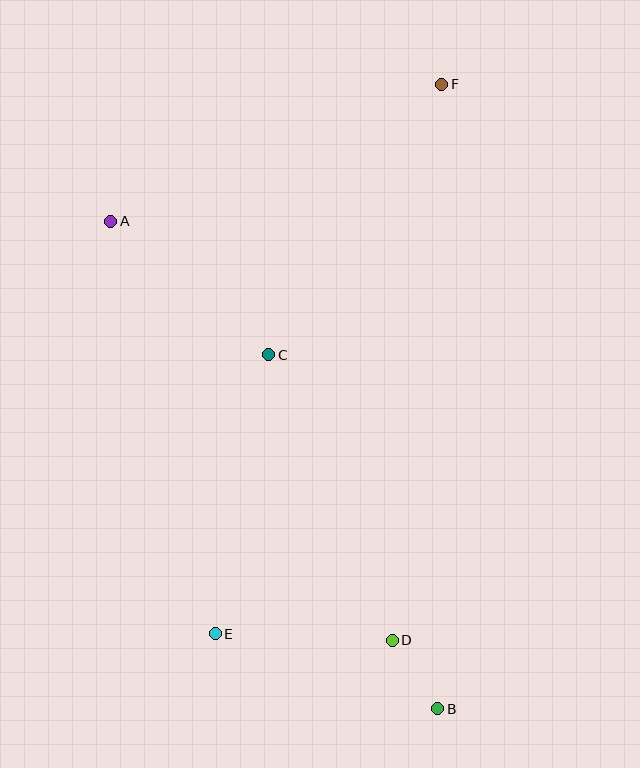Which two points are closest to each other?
Points B and D are closest to each other.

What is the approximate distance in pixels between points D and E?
The distance between D and E is approximately 177 pixels.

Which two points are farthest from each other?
Points B and F are farthest from each other.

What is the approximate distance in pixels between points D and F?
The distance between D and F is approximately 558 pixels.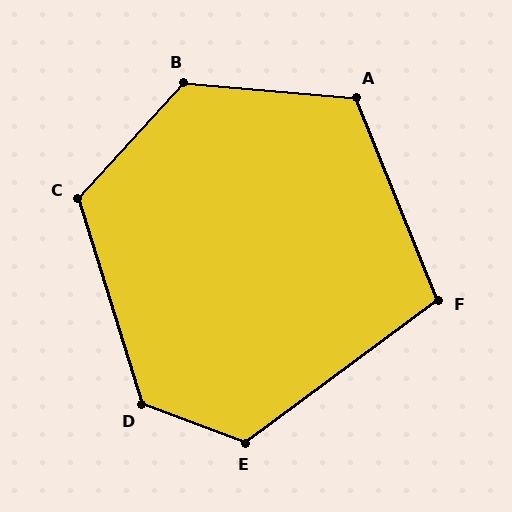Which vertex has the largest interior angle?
B, at approximately 128 degrees.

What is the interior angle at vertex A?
Approximately 117 degrees (obtuse).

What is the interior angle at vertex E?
Approximately 123 degrees (obtuse).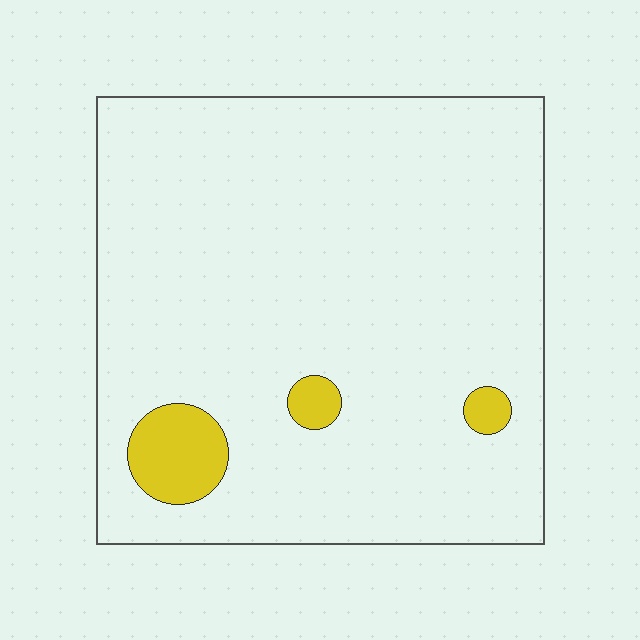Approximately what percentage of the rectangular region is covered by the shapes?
Approximately 5%.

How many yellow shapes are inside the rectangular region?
3.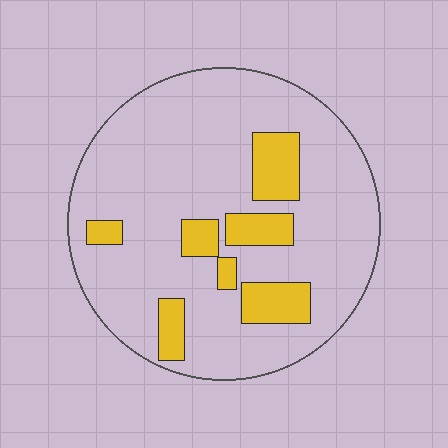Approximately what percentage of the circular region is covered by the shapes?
Approximately 15%.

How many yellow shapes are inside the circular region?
7.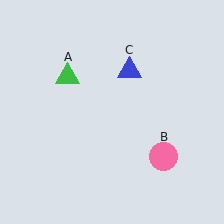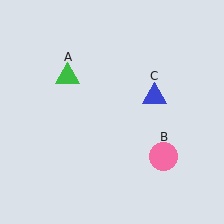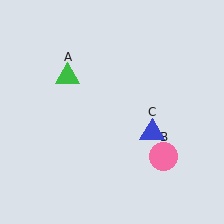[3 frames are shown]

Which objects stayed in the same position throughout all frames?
Green triangle (object A) and pink circle (object B) remained stationary.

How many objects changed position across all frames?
1 object changed position: blue triangle (object C).